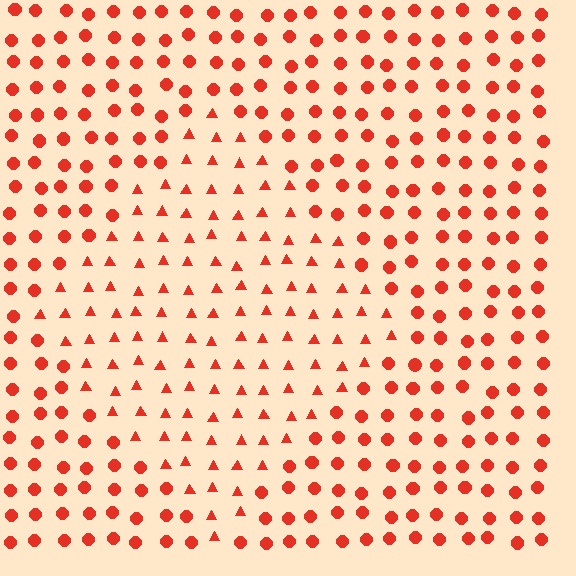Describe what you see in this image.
The image is filled with small red elements arranged in a uniform grid. A diamond-shaped region contains triangles, while the surrounding area contains circles. The boundary is defined purely by the change in element shape.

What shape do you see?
I see a diamond.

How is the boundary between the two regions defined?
The boundary is defined by a change in element shape: triangles inside vs. circles outside. All elements share the same color and spacing.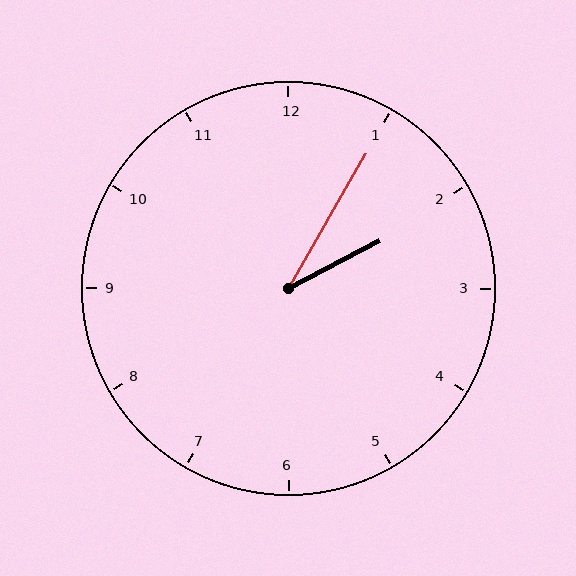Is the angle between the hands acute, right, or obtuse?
It is acute.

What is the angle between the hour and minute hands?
Approximately 32 degrees.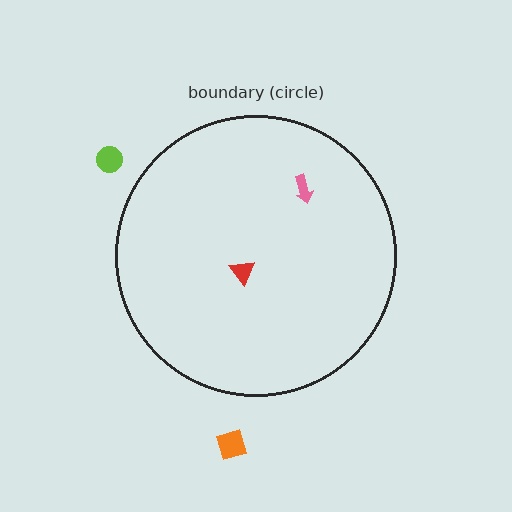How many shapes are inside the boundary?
2 inside, 2 outside.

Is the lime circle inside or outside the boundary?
Outside.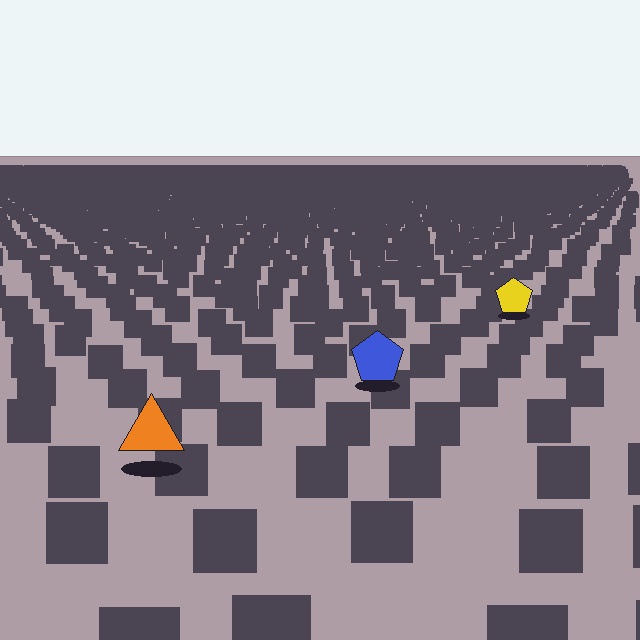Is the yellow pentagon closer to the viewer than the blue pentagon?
No. The blue pentagon is closer — you can tell from the texture gradient: the ground texture is coarser near it.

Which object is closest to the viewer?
The orange triangle is closest. The texture marks near it are larger and more spread out.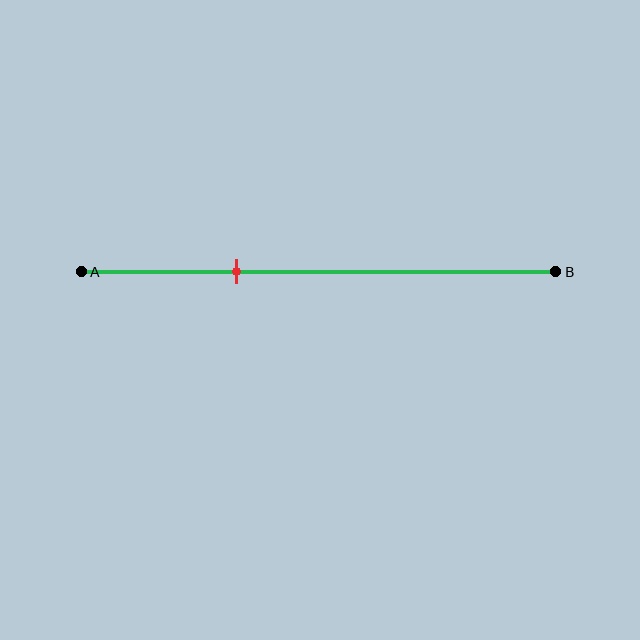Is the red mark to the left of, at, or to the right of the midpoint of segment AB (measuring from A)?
The red mark is to the left of the midpoint of segment AB.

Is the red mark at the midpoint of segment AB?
No, the mark is at about 35% from A, not at the 50% midpoint.